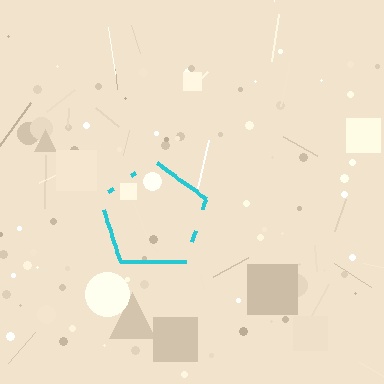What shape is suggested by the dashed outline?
The dashed outline suggests a pentagon.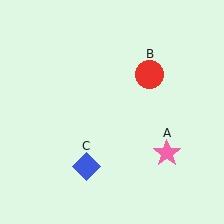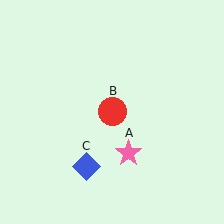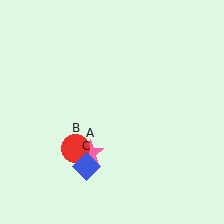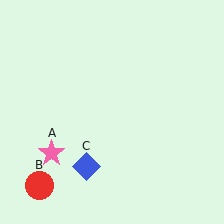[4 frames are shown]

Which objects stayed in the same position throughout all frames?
Blue diamond (object C) remained stationary.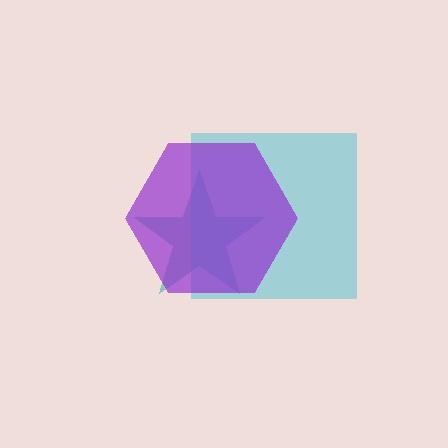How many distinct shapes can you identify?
There are 3 distinct shapes: a teal star, a cyan square, a purple hexagon.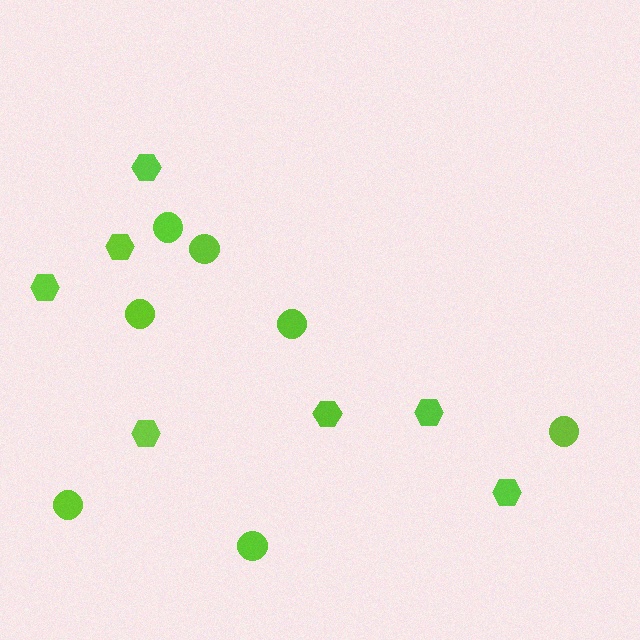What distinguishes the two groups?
There are 2 groups: one group of circles (7) and one group of hexagons (7).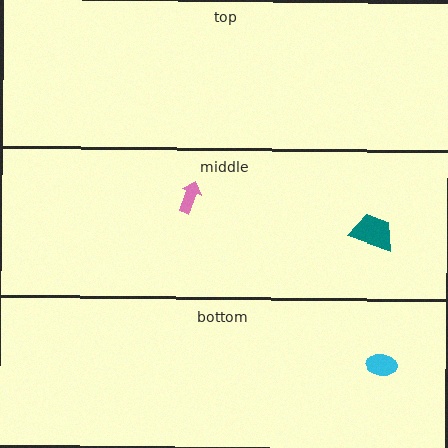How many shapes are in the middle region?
2.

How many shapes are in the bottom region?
1.